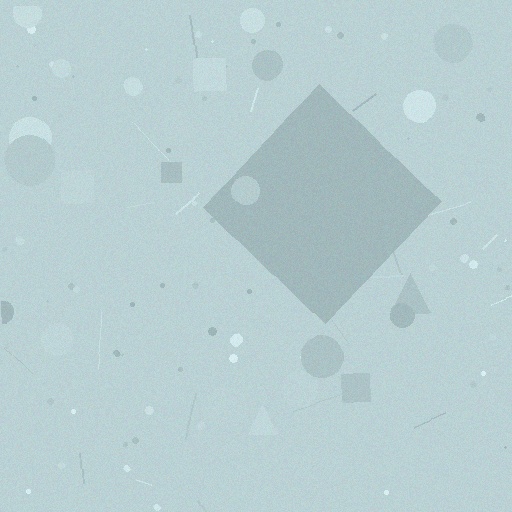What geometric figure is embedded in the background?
A diamond is embedded in the background.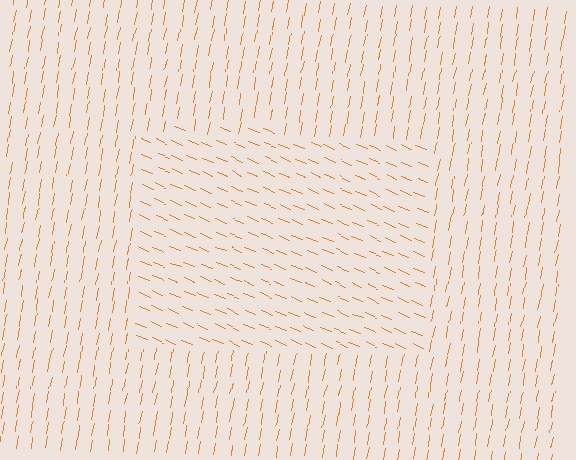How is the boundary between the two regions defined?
The boundary is defined purely by a change in line orientation (approximately 77 degrees difference). All lines are the same color and thickness.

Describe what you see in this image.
The image is filled with small orange line segments. A rectangle region in the image has lines oriented differently from the surrounding lines, creating a visible texture boundary.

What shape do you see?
I see a rectangle.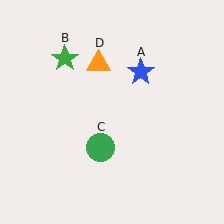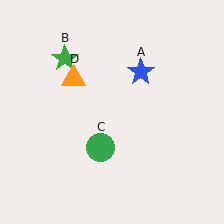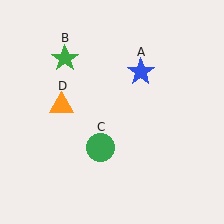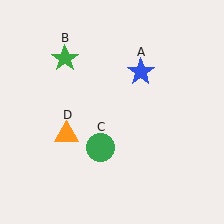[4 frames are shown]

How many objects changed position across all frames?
1 object changed position: orange triangle (object D).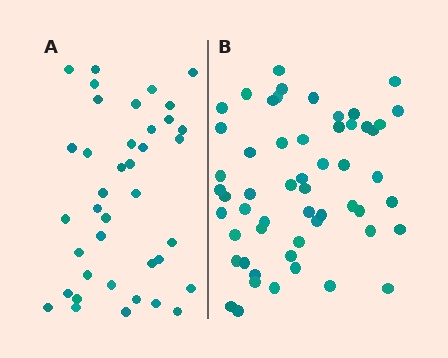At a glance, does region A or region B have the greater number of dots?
Region B (the right region) has more dots.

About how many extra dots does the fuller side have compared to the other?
Region B has approximately 15 more dots than region A.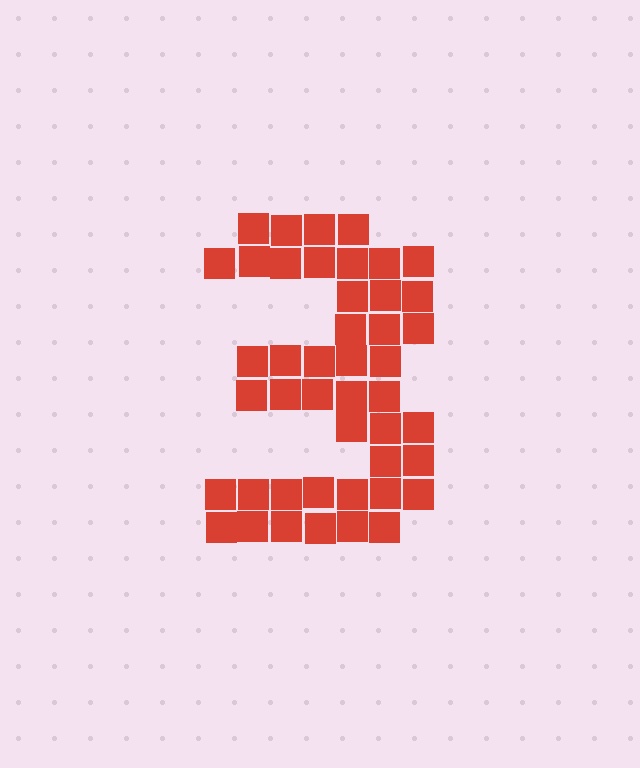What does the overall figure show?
The overall figure shows the digit 3.